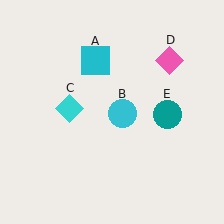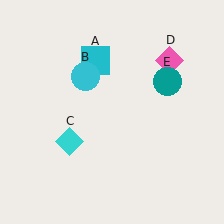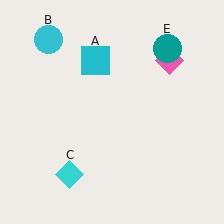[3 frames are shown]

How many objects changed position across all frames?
3 objects changed position: cyan circle (object B), cyan diamond (object C), teal circle (object E).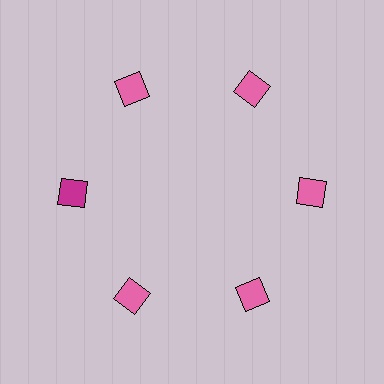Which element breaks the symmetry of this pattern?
The magenta diamond at roughly the 9 o'clock position breaks the symmetry. All other shapes are pink diamonds.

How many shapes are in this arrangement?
There are 6 shapes arranged in a ring pattern.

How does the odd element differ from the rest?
It has a different color: magenta instead of pink.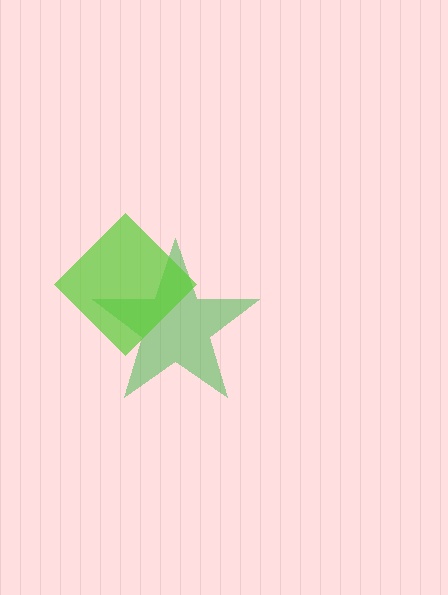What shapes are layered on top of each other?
The layered shapes are: a green star, a lime diamond.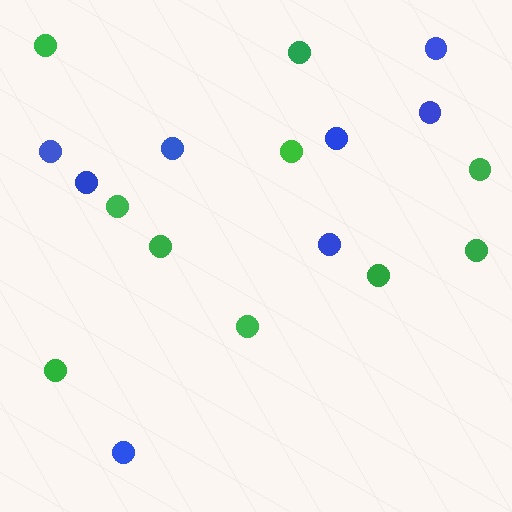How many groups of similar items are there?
There are 2 groups: one group of blue circles (8) and one group of green circles (10).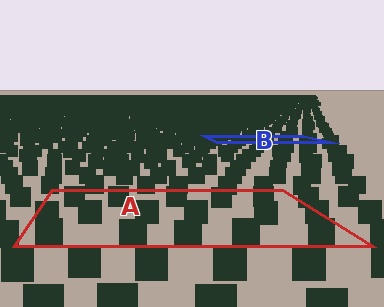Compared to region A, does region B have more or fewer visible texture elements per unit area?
Region B has more texture elements per unit area — they are packed more densely because it is farther away.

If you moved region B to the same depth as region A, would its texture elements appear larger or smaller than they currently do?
They would appear larger. At a closer depth, the same texture elements are projected at a bigger on-screen size.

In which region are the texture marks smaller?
The texture marks are smaller in region B, because it is farther away.